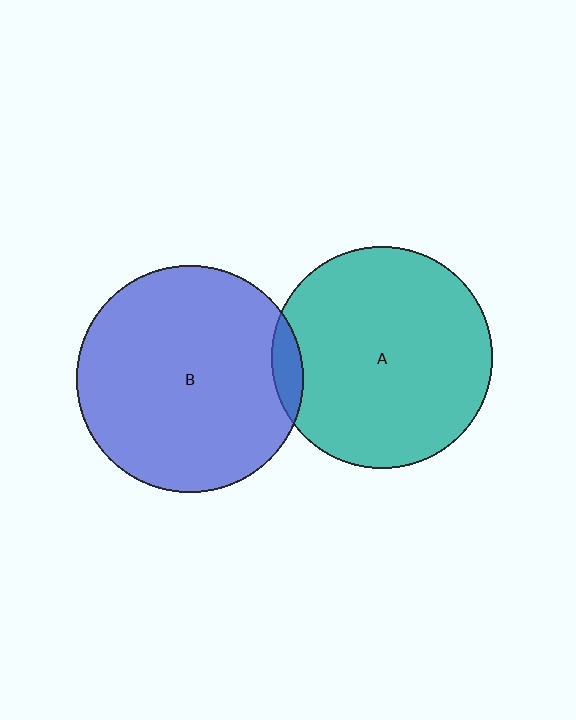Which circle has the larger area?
Circle B (blue).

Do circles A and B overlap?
Yes.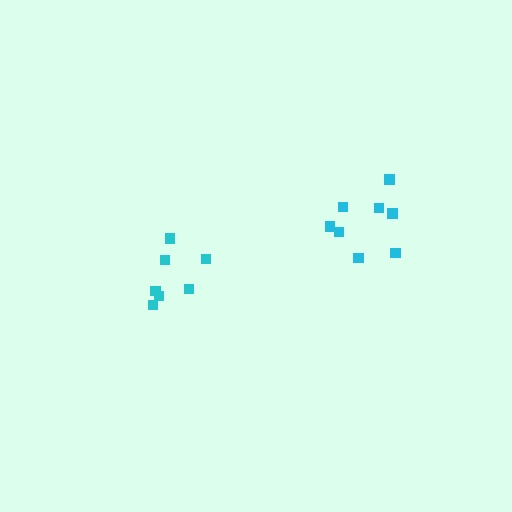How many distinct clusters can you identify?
There are 2 distinct clusters.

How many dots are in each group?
Group 1: 7 dots, Group 2: 8 dots (15 total).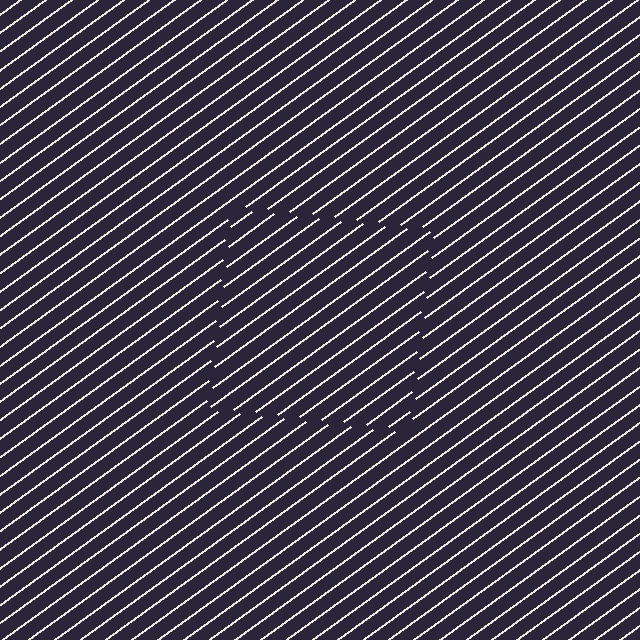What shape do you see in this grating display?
An illusory square. The interior of the shape contains the same grating, shifted by half a period — the contour is defined by the phase discontinuity where line-ends from the inner and outer gratings abut.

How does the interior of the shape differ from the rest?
The interior of the shape contains the same grating, shifted by half a period — the contour is defined by the phase discontinuity where line-ends from the inner and outer gratings abut.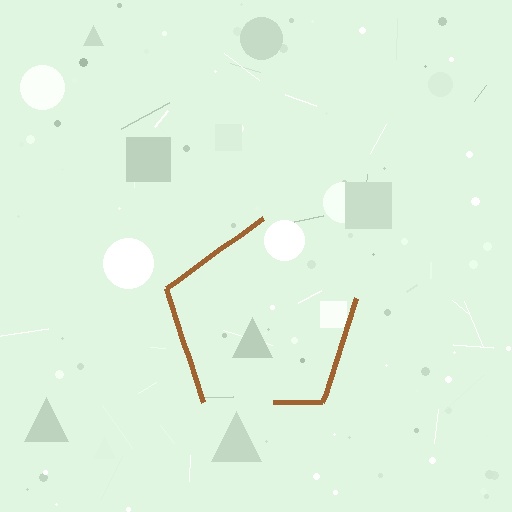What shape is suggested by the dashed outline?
The dashed outline suggests a pentagon.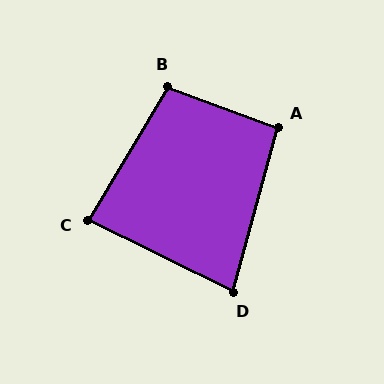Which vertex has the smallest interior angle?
D, at approximately 79 degrees.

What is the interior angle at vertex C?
Approximately 85 degrees (approximately right).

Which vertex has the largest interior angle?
B, at approximately 101 degrees.